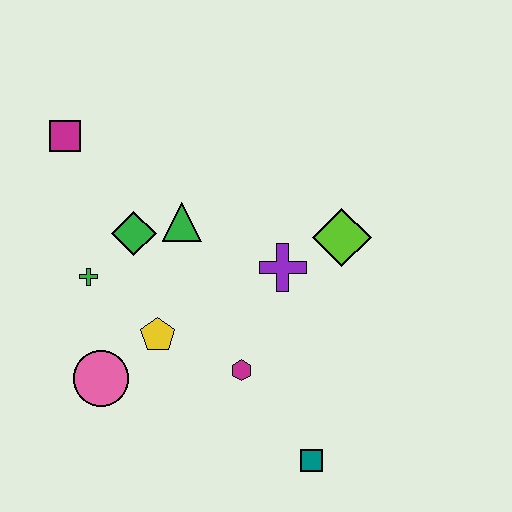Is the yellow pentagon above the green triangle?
No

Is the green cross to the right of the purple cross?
No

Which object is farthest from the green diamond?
The teal square is farthest from the green diamond.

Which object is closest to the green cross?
The green diamond is closest to the green cross.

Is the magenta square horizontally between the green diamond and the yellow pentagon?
No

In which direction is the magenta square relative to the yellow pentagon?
The magenta square is above the yellow pentagon.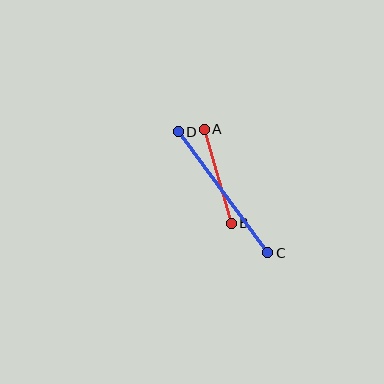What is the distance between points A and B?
The distance is approximately 98 pixels.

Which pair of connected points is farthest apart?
Points C and D are farthest apart.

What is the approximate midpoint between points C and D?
The midpoint is at approximately (223, 192) pixels.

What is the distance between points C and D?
The distance is approximately 150 pixels.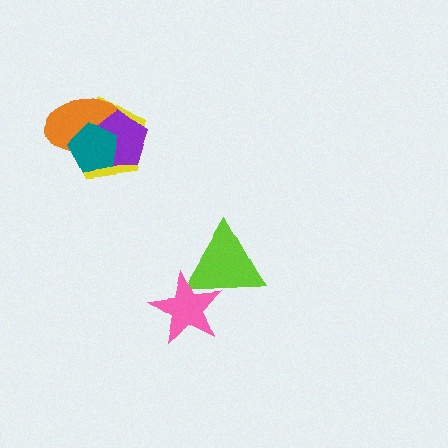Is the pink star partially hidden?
No, no other shape covers it.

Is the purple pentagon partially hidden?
Yes, it is partially covered by another shape.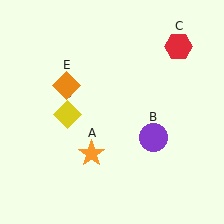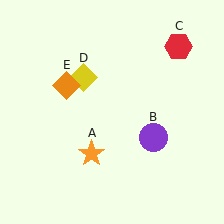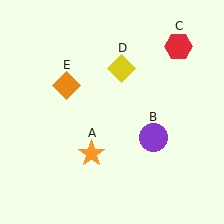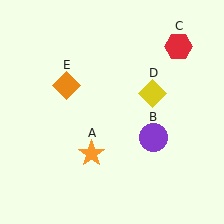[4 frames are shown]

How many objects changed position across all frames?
1 object changed position: yellow diamond (object D).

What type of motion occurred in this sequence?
The yellow diamond (object D) rotated clockwise around the center of the scene.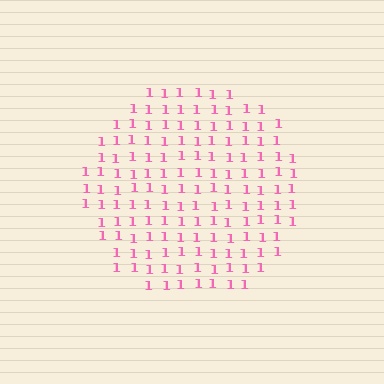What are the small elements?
The small elements are digit 1's.